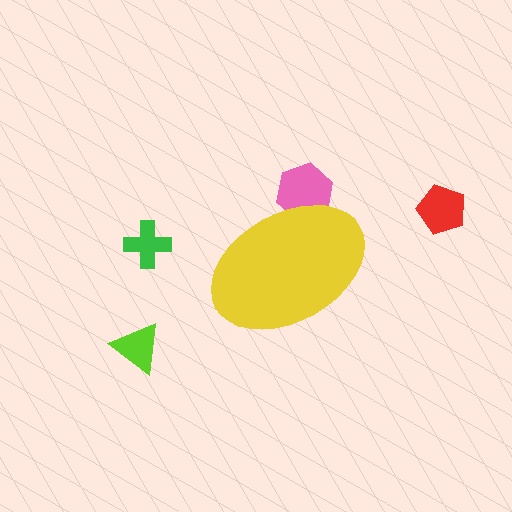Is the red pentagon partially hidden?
No, the red pentagon is fully visible.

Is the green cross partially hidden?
No, the green cross is fully visible.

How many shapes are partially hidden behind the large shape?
1 shape is partially hidden.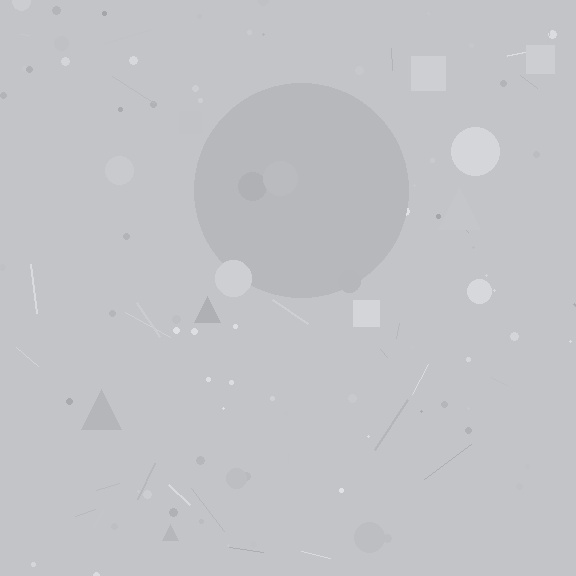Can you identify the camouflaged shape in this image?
The camouflaged shape is a circle.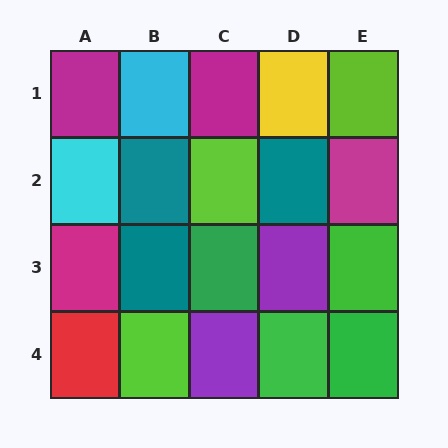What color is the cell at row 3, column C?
Green.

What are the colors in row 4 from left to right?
Red, lime, purple, green, green.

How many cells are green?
4 cells are green.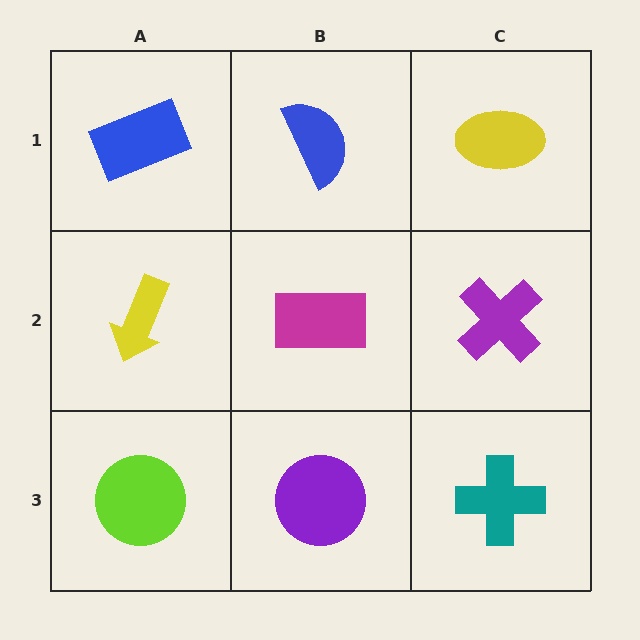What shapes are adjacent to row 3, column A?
A yellow arrow (row 2, column A), a purple circle (row 3, column B).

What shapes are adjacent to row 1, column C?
A purple cross (row 2, column C), a blue semicircle (row 1, column B).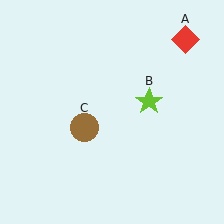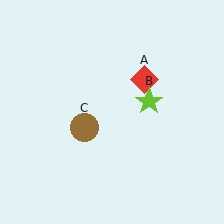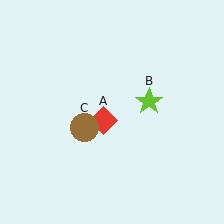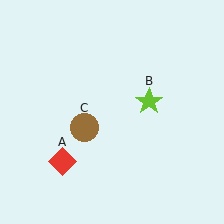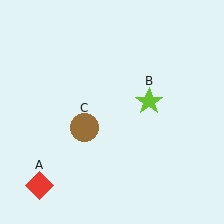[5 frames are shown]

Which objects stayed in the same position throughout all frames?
Lime star (object B) and brown circle (object C) remained stationary.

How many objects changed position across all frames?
1 object changed position: red diamond (object A).